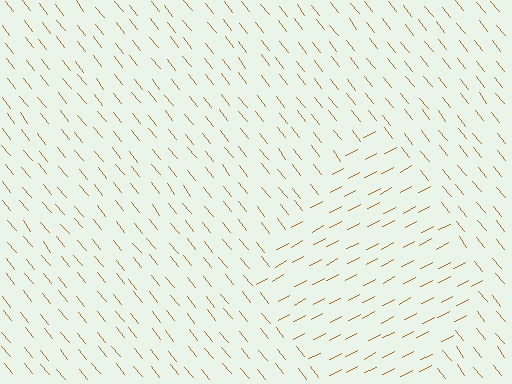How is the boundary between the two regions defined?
The boundary is defined purely by a change in line orientation (approximately 79 degrees difference). All lines are the same color and thickness.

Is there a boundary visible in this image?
Yes, there is a texture boundary formed by a change in line orientation.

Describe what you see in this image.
The image is filled with small brown line segments. A diamond region in the image has lines oriented differently from the surrounding lines, creating a visible texture boundary.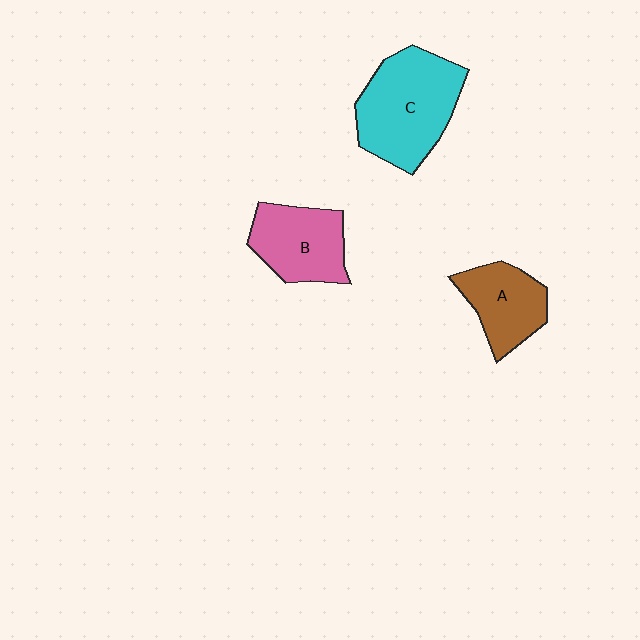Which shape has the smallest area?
Shape A (brown).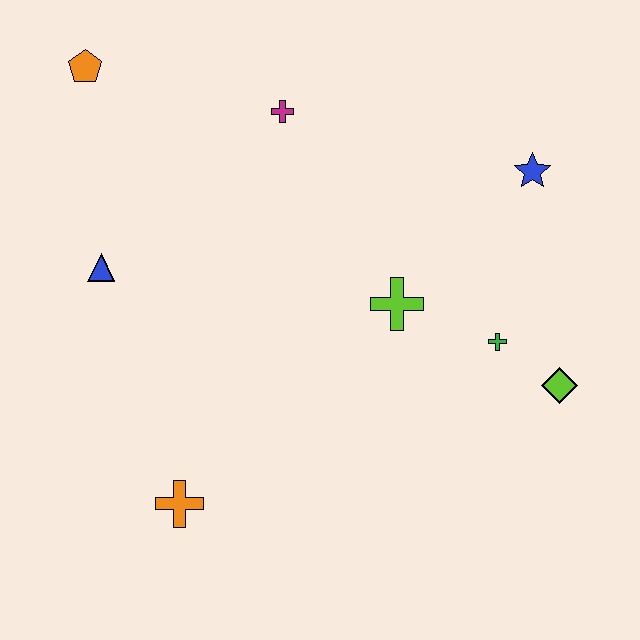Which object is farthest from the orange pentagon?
The lime diamond is farthest from the orange pentagon.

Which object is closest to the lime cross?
The green cross is closest to the lime cross.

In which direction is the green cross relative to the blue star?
The green cross is below the blue star.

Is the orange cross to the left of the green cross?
Yes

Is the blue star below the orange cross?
No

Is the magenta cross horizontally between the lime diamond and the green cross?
No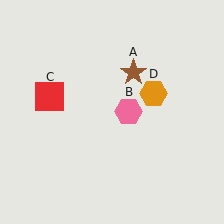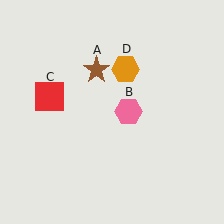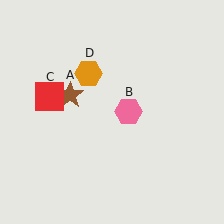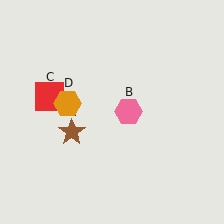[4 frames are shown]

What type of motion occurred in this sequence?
The brown star (object A), orange hexagon (object D) rotated counterclockwise around the center of the scene.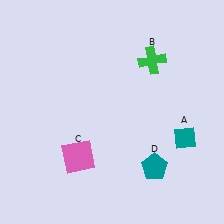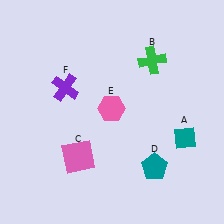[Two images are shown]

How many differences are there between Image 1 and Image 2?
There are 2 differences between the two images.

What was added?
A pink hexagon (E), a purple cross (F) were added in Image 2.